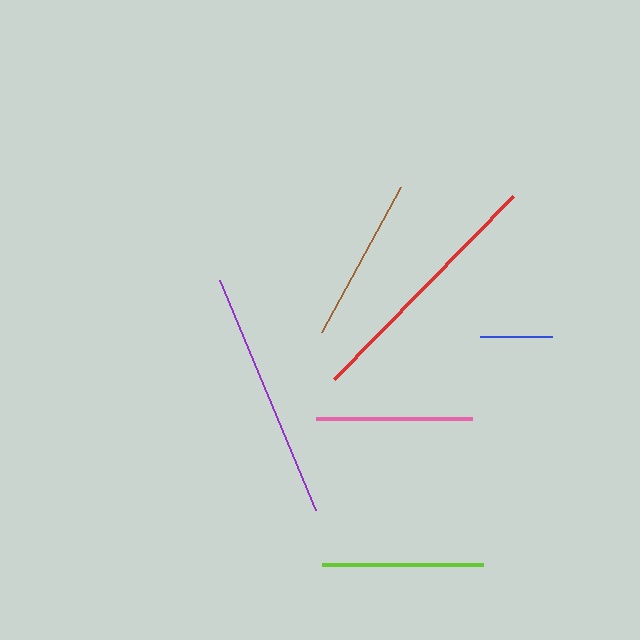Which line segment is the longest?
The red line is the longest at approximately 255 pixels.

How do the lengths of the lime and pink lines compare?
The lime and pink lines are approximately the same length.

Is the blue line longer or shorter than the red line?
The red line is longer than the blue line.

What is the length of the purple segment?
The purple segment is approximately 249 pixels long.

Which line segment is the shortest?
The blue line is the shortest at approximately 72 pixels.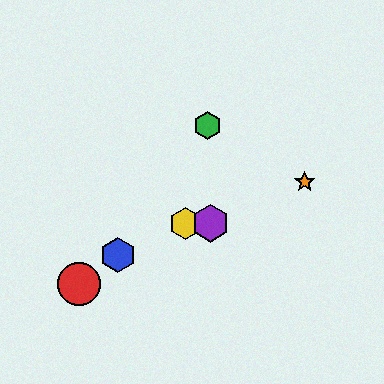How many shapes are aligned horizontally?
2 shapes (the yellow hexagon, the purple hexagon) are aligned horizontally.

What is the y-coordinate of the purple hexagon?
The purple hexagon is at y≈223.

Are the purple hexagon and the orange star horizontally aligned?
No, the purple hexagon is at y≈223 and the orange star is at y≈182.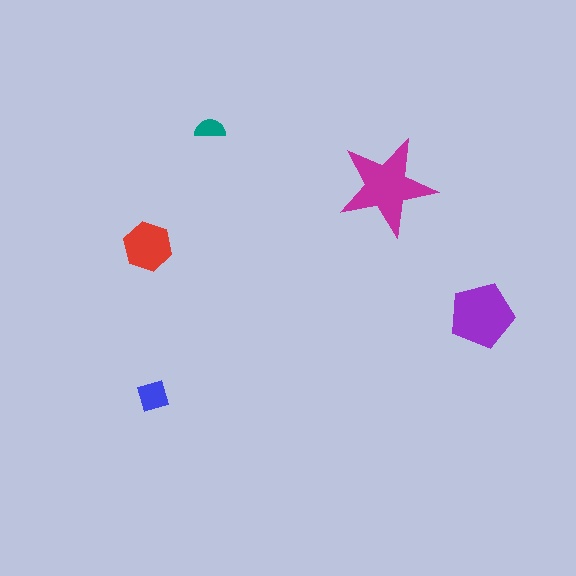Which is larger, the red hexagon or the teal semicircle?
The red hexagon.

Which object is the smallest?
The teal semicircle.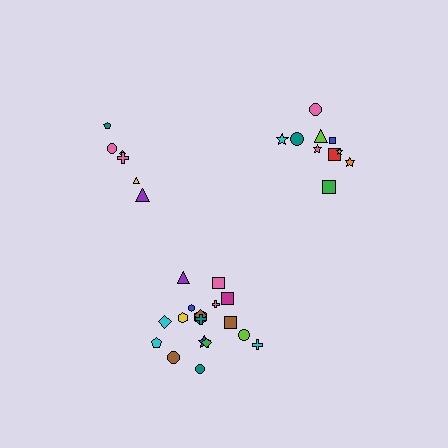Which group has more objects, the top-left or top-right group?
The top-right group.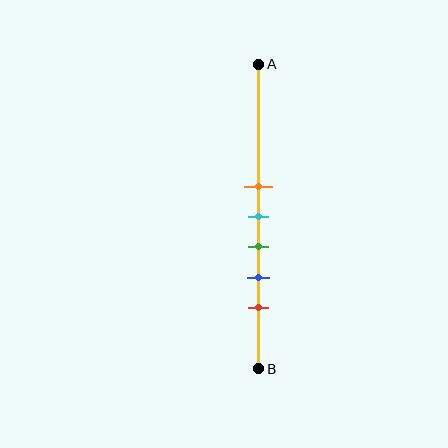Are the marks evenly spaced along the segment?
Yes, the marks are approximately evenly spaced.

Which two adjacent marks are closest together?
The orange and cyan marks are the closest adjacent pair.